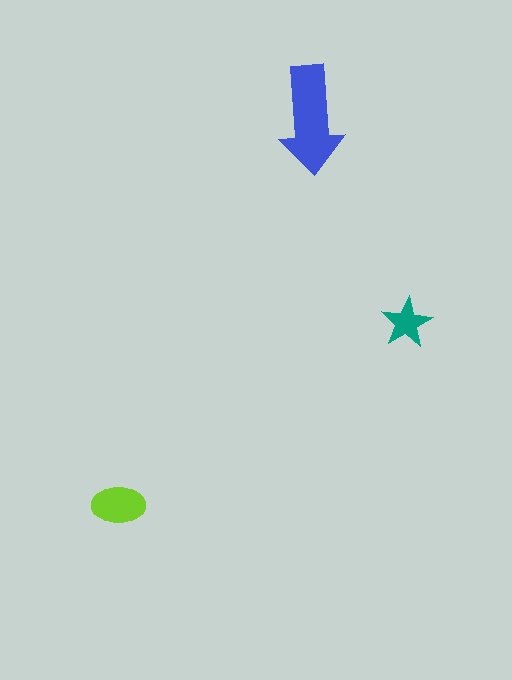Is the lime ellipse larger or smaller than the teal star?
Larger.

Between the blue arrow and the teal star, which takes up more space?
The blue arrow.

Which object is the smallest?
The teal star.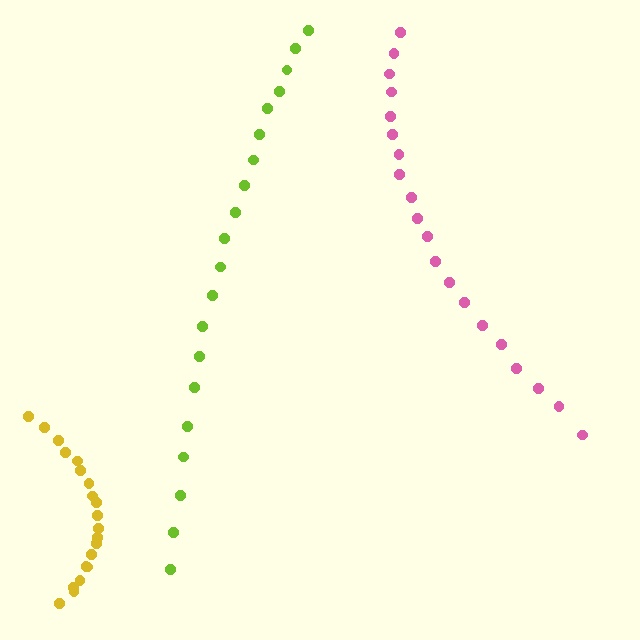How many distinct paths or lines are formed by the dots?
There are 3 distinct paths.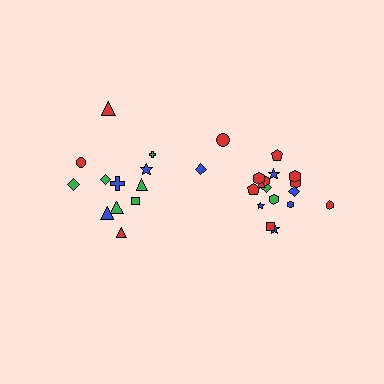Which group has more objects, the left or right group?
The right group.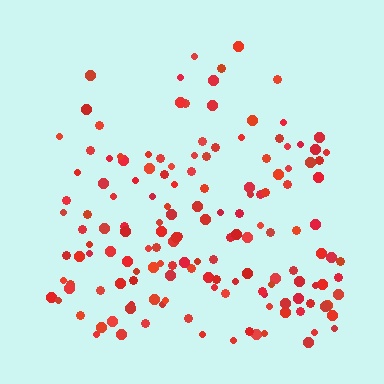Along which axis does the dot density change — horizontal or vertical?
Vertical.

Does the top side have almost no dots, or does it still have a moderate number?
Still a moderate number, just noticeably fewer than the bottom.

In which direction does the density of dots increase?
From top to bottom, with the bottom side densest.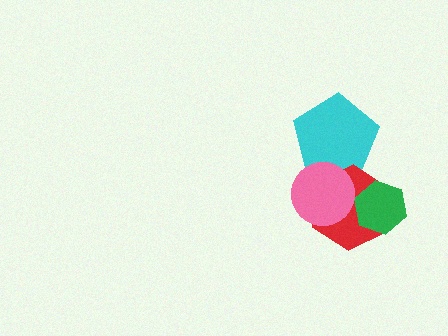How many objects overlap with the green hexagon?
1 object overlaps with the green hexagon.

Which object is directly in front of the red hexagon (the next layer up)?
The green hexagon is directly in front of the red hexagon.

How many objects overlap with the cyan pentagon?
2 objects overlap with the cyan pentagon.